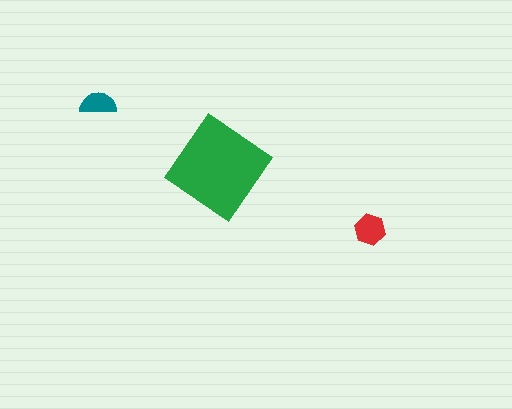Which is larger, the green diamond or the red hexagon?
The green diamond.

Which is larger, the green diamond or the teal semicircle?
The green diamond.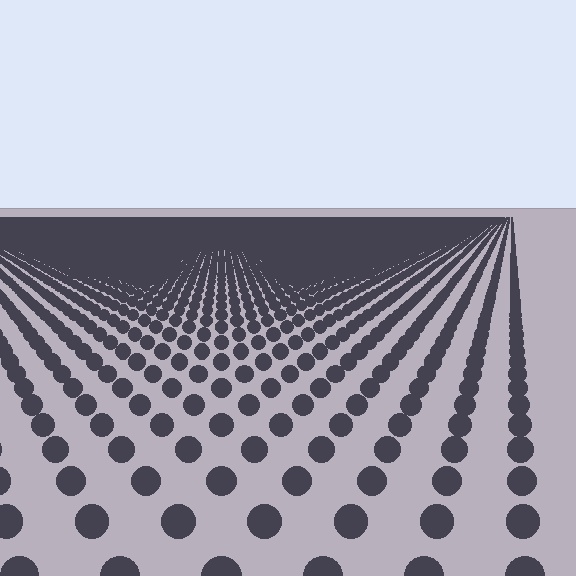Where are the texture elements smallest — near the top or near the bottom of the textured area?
Near the top.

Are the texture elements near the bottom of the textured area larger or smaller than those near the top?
Larger. Near the bottom, elements are closer to the viewer and appear at a bigger on-screen size.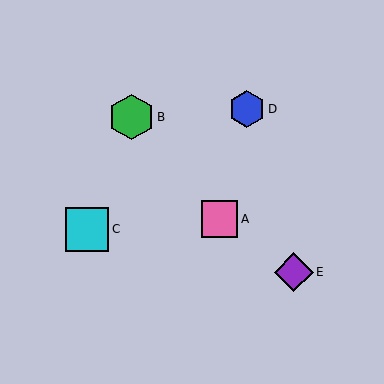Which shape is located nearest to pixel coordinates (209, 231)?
The pink square (labeled A) at (219, 219) is nearest to that location.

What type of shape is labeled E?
Shape E is a purple diamond.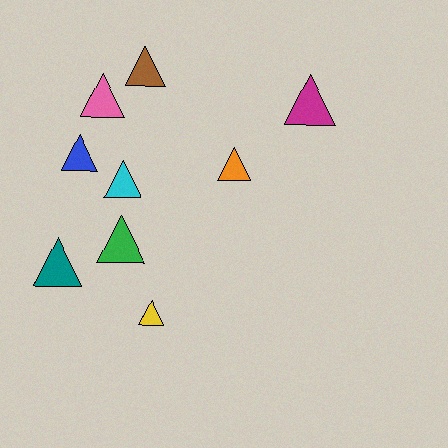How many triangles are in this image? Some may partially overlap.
There are 9 triangles.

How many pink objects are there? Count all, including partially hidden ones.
There is 1 pink object.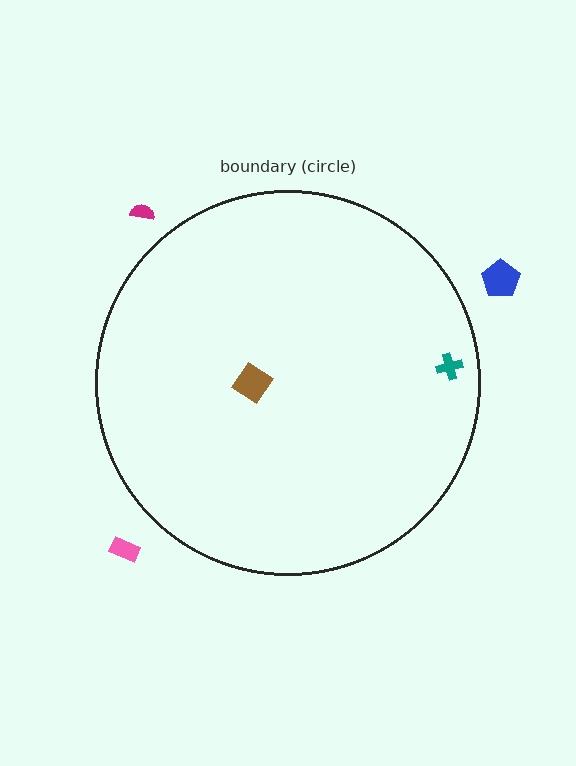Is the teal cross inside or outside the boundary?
Inside.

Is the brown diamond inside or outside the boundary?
Inside.